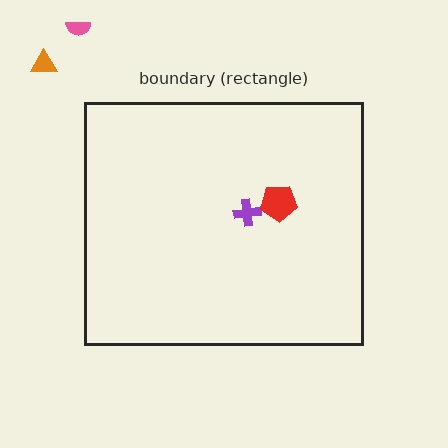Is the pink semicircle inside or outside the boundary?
Outside.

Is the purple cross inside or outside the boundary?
Inside.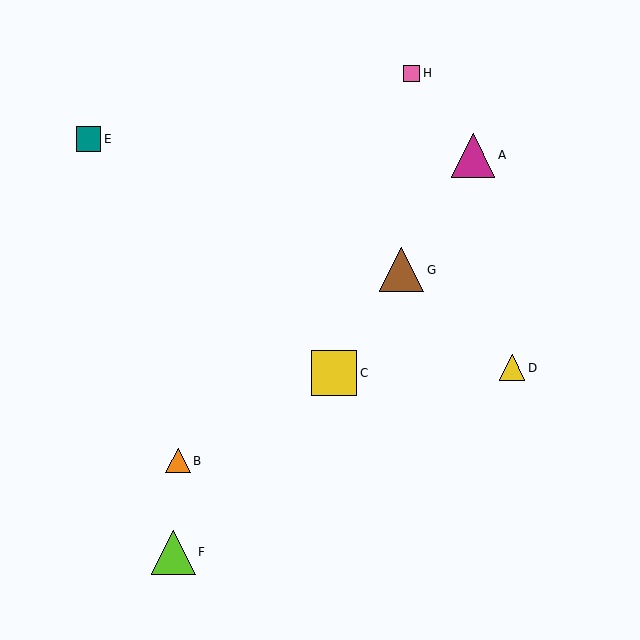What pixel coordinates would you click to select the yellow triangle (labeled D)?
Click at (512, 368) to select the yellow triangle D.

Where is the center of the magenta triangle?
The center of the magenta triangle is at (473, 155).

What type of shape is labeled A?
Shape A is a magenta triangle.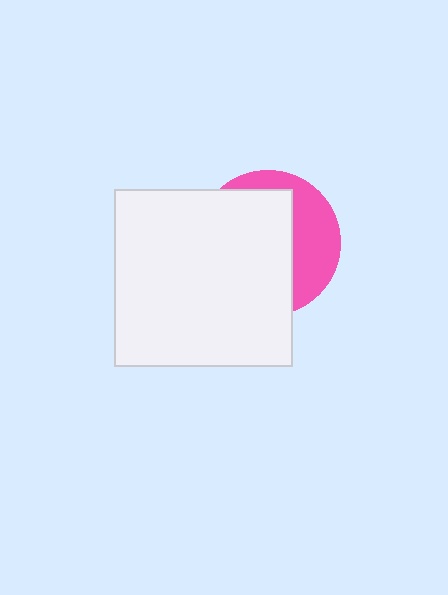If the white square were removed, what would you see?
You would see the complete pink circle.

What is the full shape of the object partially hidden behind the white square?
The partially hidden object is a pink circle.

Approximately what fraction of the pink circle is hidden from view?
Roughly 65% of the pink circle is hidden behind the white square.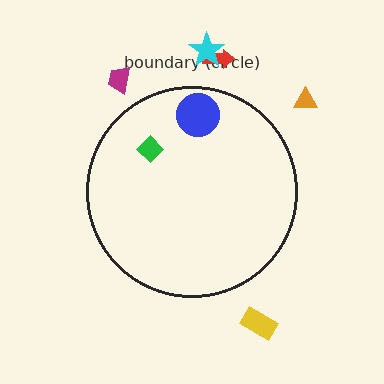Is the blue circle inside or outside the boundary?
Inside.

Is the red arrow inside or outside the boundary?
Outside.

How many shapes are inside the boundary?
2 inside, 5 outside.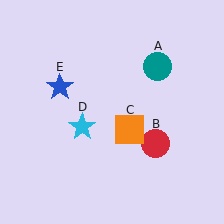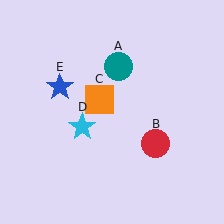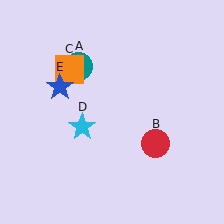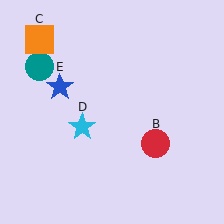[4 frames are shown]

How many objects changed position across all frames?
2 objects changed position: teal circle (object A), orange square (object C).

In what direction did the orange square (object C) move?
The orange square (object C) moved up and to the left.